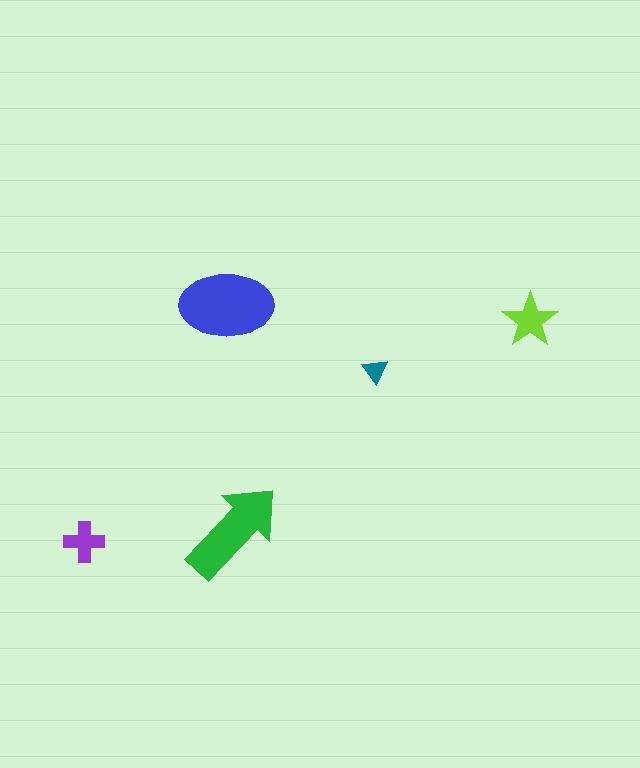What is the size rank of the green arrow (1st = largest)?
2nd.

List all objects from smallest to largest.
The teal triangle, the purple cross, the lime star, the green arrow, the blue ellipse.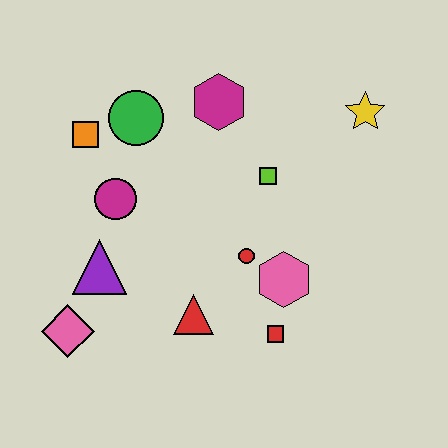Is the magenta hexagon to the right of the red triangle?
Yes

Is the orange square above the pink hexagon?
Yes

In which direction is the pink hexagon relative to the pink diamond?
The pink hexagon is to the right of the pink diamond.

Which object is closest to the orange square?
The green circle is closest to the orange square.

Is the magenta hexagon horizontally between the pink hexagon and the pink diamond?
Yes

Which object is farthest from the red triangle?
The yellow star is farthest from the red triangle.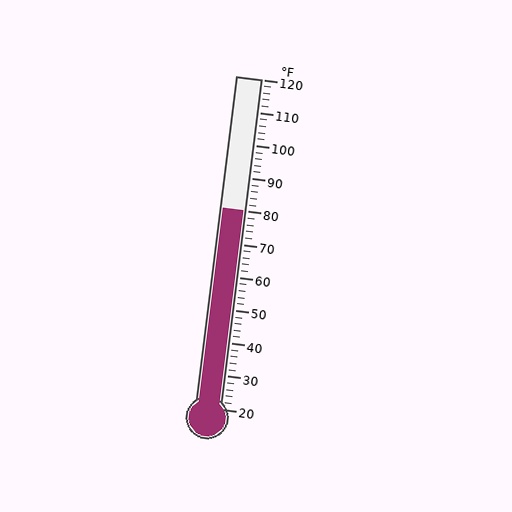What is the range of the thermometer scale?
The thermometer scale ranges from 20°F to 120°F.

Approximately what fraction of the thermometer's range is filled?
The thermometer is filled to approximately 60% of its range.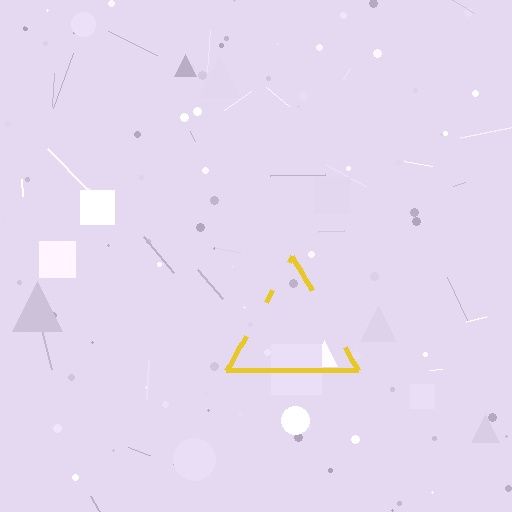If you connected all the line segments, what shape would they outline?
They would outline a triangle.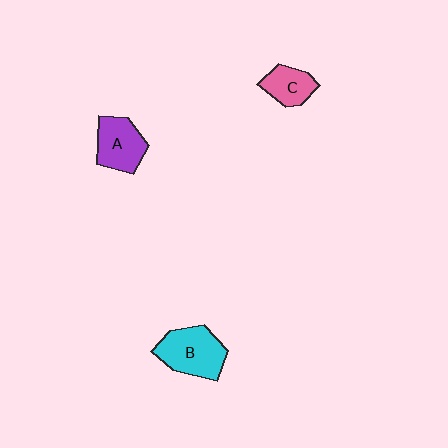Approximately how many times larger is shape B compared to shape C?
Approximately 1.7 times.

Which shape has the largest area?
Shape B (cyan).